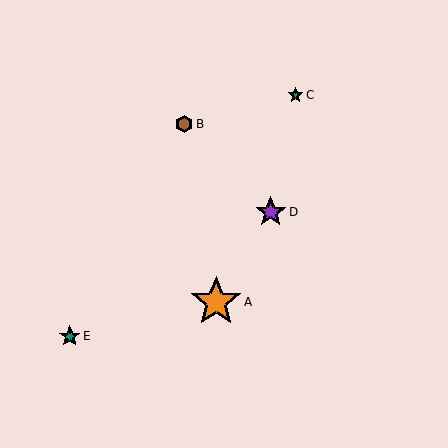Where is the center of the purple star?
The center of the purple star is at (271, 212).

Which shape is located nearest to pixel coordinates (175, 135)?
The brown hexagon (labeled B) at (184, 124) is nearest to that location.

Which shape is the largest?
The orange star (labeled A) is the largest.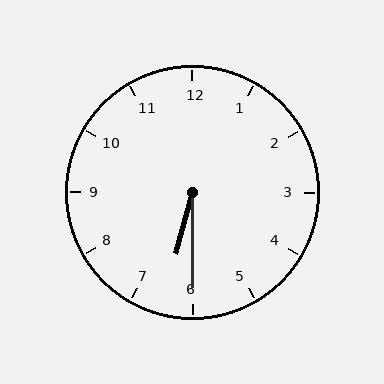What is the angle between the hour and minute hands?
Approximately 15 degrees.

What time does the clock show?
6:30.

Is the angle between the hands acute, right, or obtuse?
It is acute.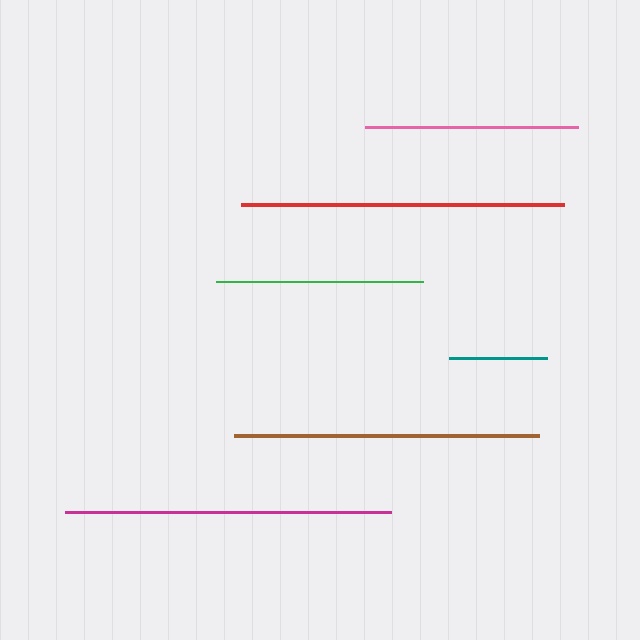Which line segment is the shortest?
The teal line is the shortest at approximately 98 pixels.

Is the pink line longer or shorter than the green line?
The pink line is longer than the green line.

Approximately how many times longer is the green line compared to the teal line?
The green line is approximately 2.1 times the length of the teal line.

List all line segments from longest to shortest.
From longest to shortest: magenta, red, brown, pink, green, teal.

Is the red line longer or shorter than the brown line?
The red line is longer than the brown line.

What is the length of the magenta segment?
The magenta segment is approximately 326 pixels long.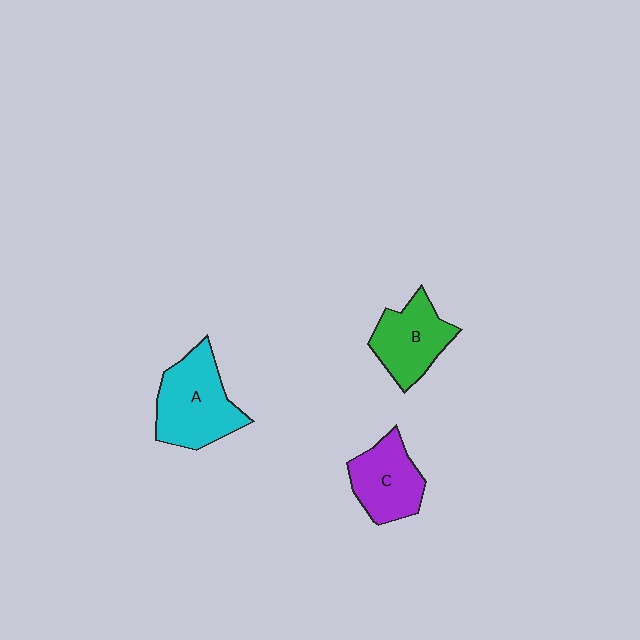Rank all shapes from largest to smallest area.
From largest to smallest: A (cyan), B (green), C (purple).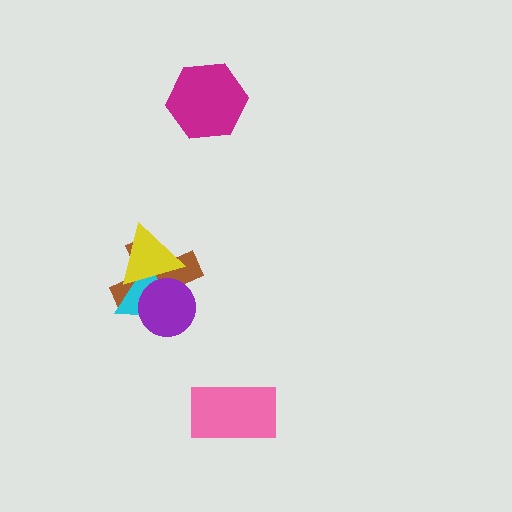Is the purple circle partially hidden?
Yes, it is partially covered by another shape.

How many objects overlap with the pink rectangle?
0 objects overlap with the pink rectangle.